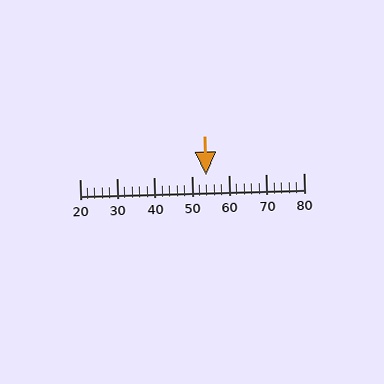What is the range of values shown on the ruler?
The ruler shows values from 20 to 80.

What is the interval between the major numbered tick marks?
The major tick marks are spaced 10 units apart.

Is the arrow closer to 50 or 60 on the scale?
The arrow is closer to 50.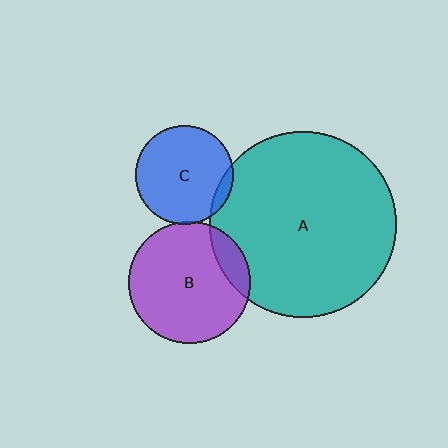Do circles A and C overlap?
Yes.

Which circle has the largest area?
Circle A (teal).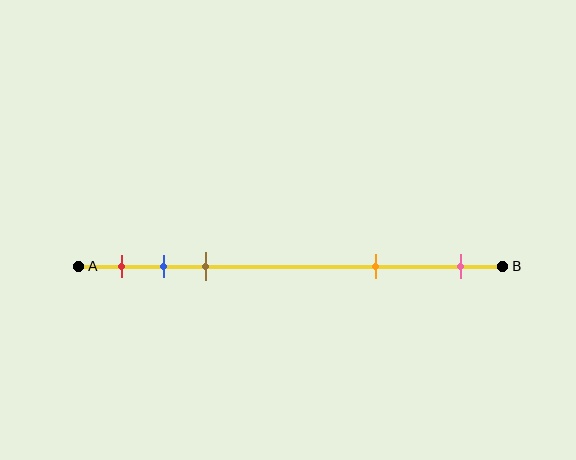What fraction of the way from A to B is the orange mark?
The orange mark is approximately 70% (0.7) of the way from A to B.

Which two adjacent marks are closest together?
The blue and brown marks are the closest adjacent pair.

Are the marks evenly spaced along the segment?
No, the marks are not evenly spaced.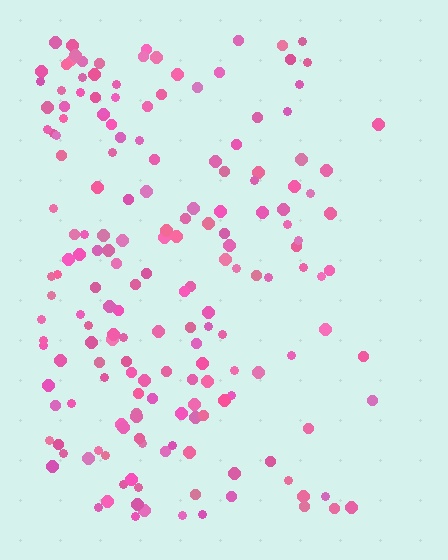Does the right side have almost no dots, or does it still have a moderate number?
Still a moderate number, just noticeably fewer than the left.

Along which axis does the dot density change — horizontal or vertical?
Horizontal.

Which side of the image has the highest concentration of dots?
The left.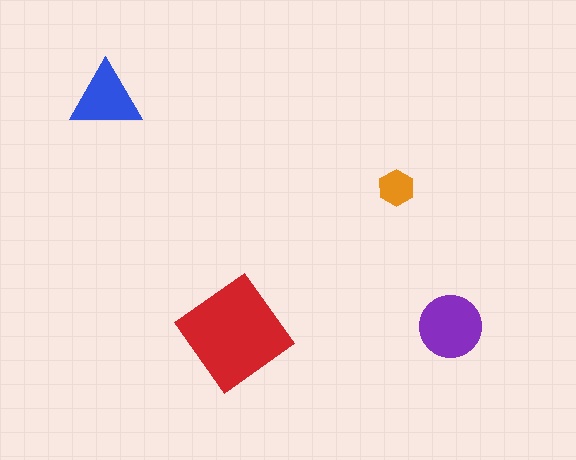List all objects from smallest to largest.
The orange hexagon, the blue triangle, the purple circle, the red diamond.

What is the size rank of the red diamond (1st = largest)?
1st.